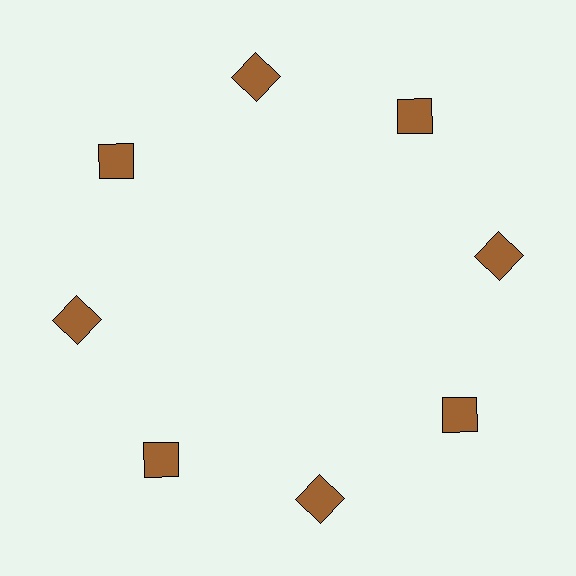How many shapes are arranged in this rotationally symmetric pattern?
There are 8 shapes, arranged in 8 groups of 1.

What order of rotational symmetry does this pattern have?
This pattern has 8-fold rotational symmetry.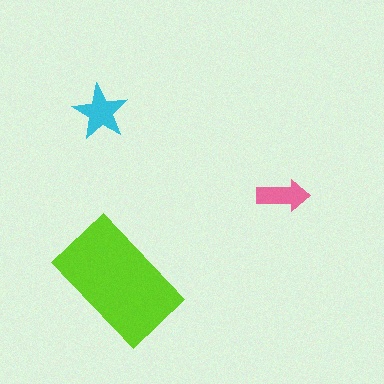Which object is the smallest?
The pink arrow.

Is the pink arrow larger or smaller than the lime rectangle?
Smaller.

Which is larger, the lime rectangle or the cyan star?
The lime rectangle.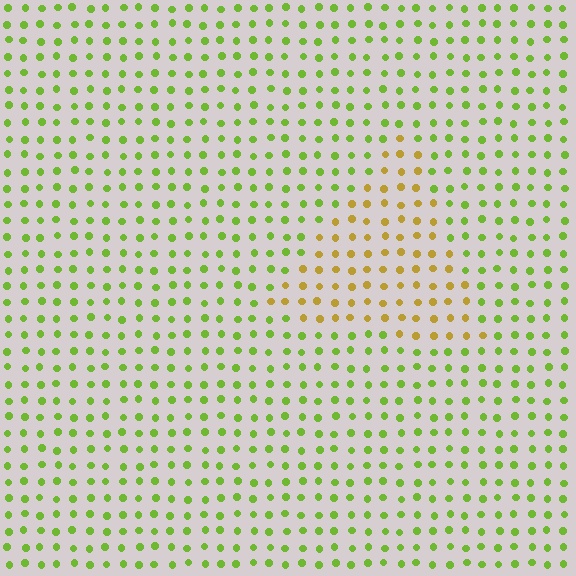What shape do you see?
I see a triangle.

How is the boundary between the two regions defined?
The boundary is defined purely by a slight shift in hue (about 45 degrees). Spacing, size, and orientation are identical on both sides.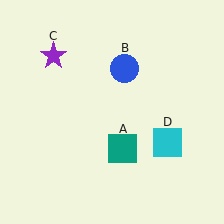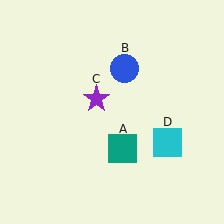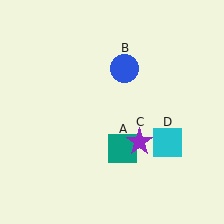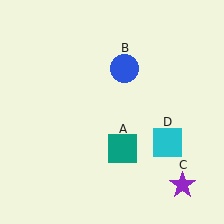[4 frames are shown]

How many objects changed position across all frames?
1 object changed position: purple star (object C).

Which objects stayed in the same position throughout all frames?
Teal square (object A) and blue circle (object B) and cyan square (object D) remained stationary.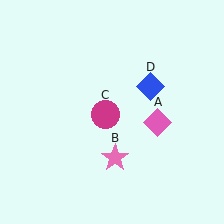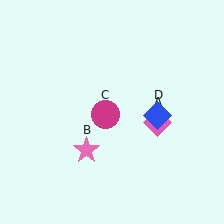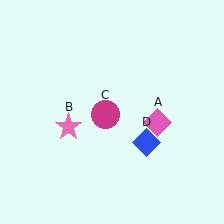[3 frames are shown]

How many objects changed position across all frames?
2 objects changed position: pink star (object B), blue diamond (object D).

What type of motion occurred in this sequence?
The pink star (object B), blue diamond (object D) rotated clockwise around the center of the scene.